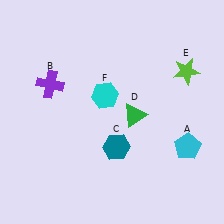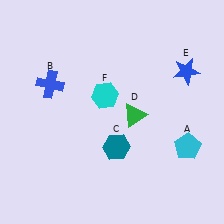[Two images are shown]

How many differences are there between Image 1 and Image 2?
There are 2 differences between the two images.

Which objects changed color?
B changed from purple to blue. E changed from lime to blue.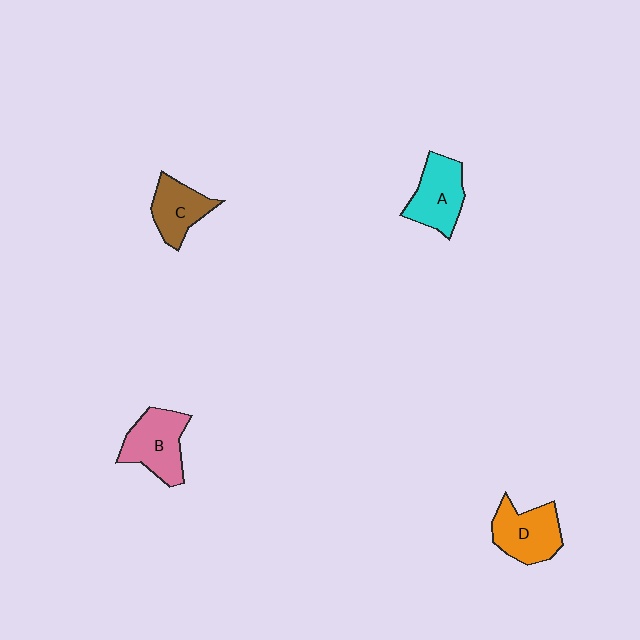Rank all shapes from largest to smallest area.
From largest to smallest: B (pink), D (orange), A (cyan), C (brown).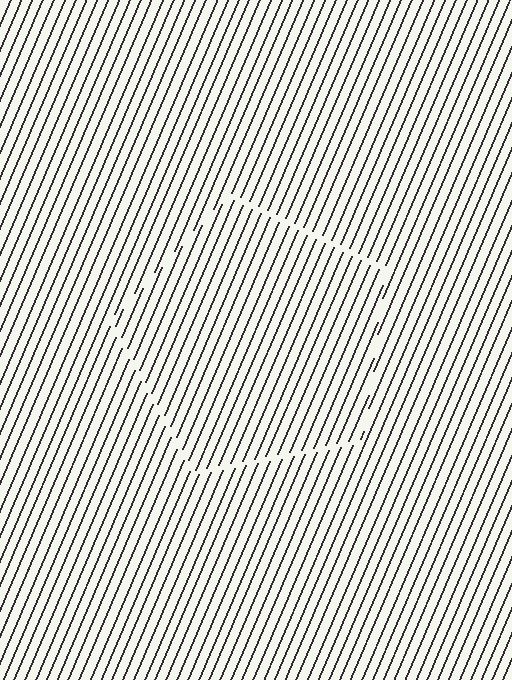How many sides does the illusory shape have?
5 sides — the line-ends trace a pentagon.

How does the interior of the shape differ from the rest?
The interior of the shape contains the same grating, shifted by half a period — the contour is defined by the phase discontinuity where line-ends from the inner and outer gratings abut.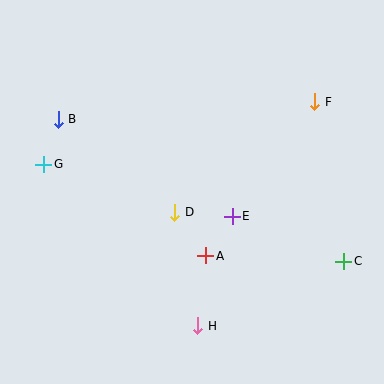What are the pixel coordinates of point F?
Point F is at (315, 102).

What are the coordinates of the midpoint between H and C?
The midpoint between H and C is at (271, 294).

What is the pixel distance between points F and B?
The distance between F and B is 257 pixels.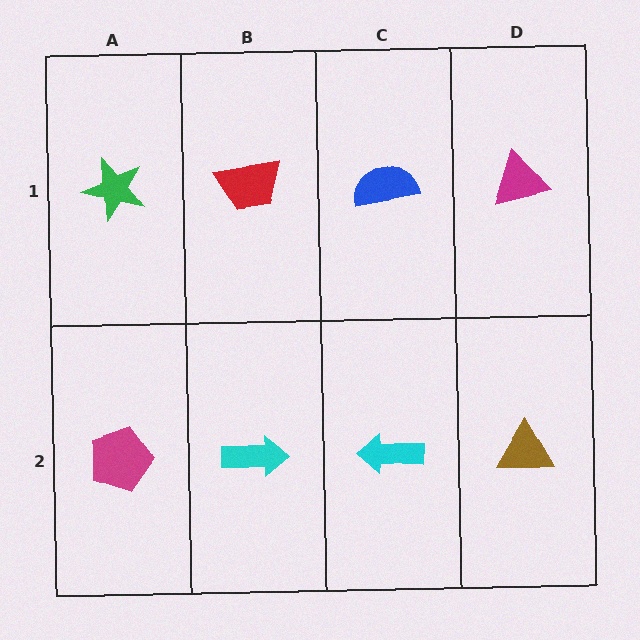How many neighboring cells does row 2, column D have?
2.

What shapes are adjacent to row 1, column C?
A cyan arrow (row 2, column C), a red trapezoid (row 1, column B), a magenta triangle (row 1, column D).